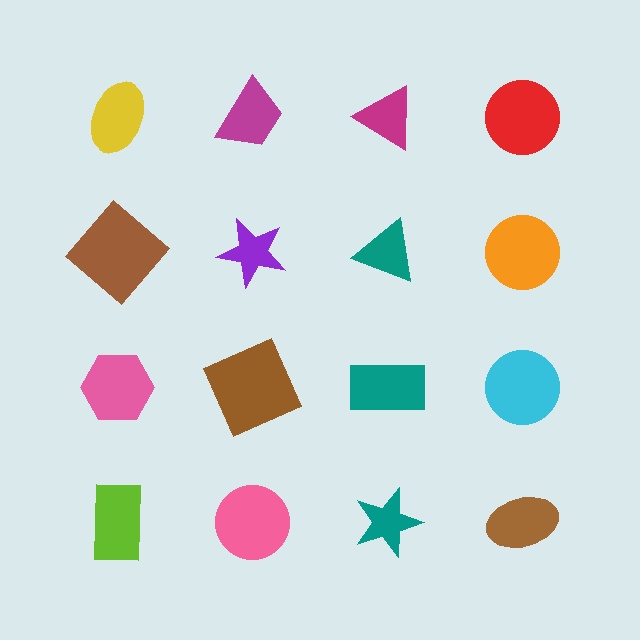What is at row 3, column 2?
A brown square.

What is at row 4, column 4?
A brown ellipse.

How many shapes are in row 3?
4 shapes.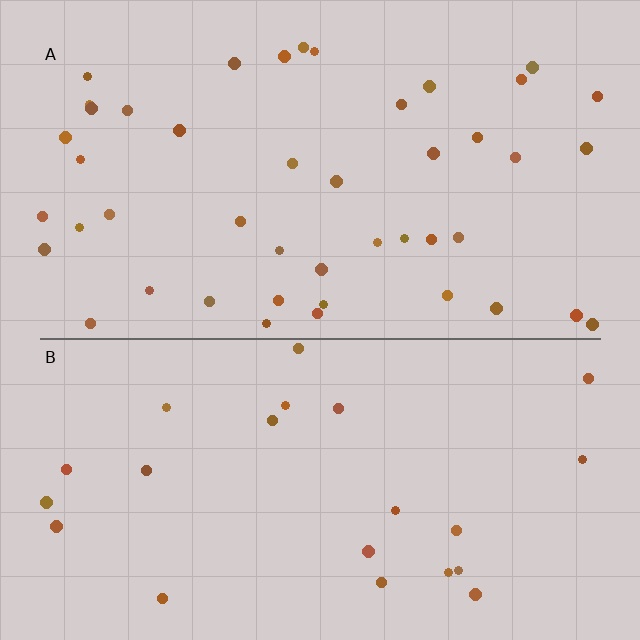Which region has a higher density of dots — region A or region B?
A (the top).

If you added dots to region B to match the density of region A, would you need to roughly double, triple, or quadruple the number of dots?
Approximately double.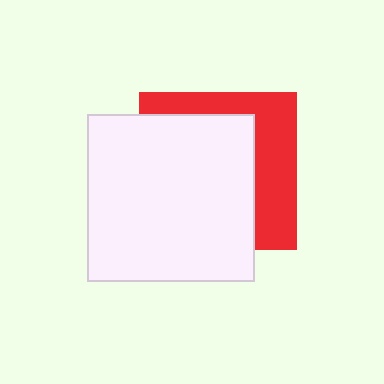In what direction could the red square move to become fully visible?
The red square could move right. That would shift it out from behind the white square entirely.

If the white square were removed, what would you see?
You would see the complete red square.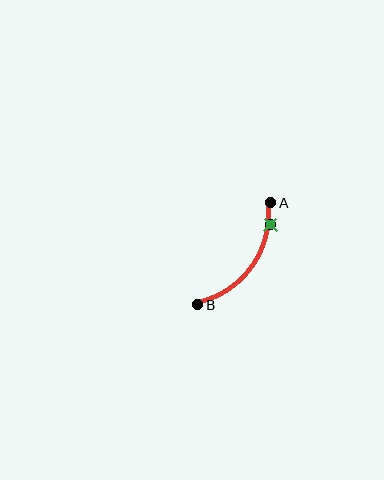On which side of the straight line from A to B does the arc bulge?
The arc bulges below and to the right of the straight line connecting A and B.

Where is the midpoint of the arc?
The arc midpoint is the point on the curve farthest from the straight line joining A and B. It sits below and to the right of that line.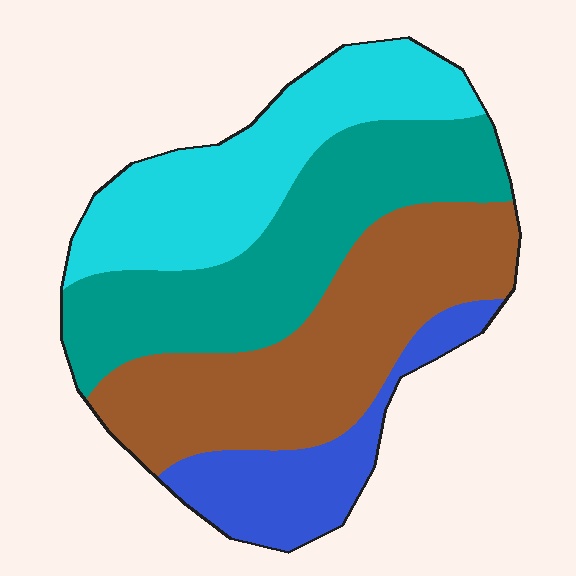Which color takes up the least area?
Blue, at roughly 15%.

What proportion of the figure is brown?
Brown takes up about one third (1/3) of the figure.